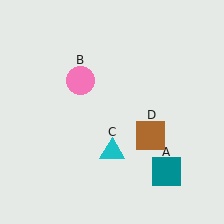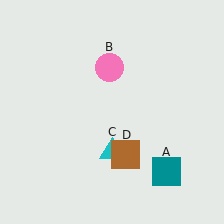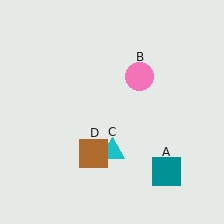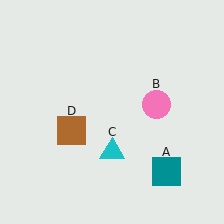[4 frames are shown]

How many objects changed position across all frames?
2 objects changed position: pink circle (object B), brown square (object D).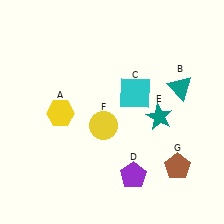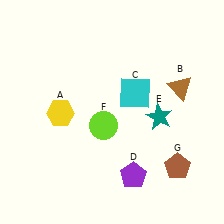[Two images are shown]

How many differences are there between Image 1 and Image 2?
There are 2 differences between the two images.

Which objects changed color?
B changed from teal to brown. F changed from yellow to lime.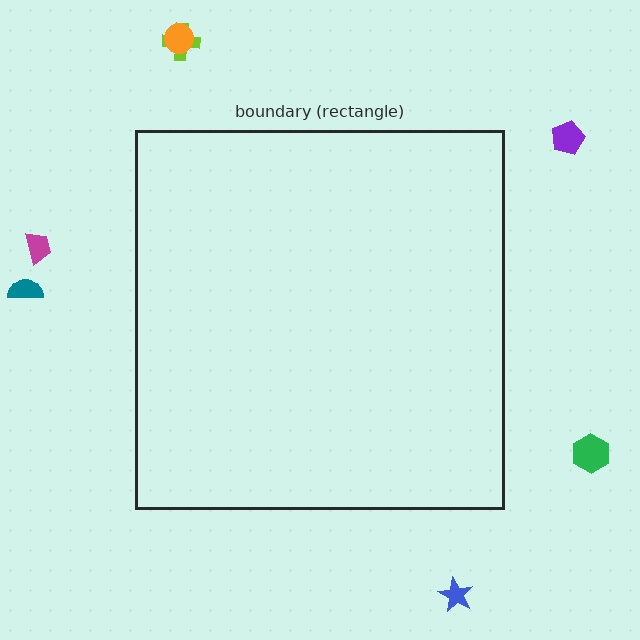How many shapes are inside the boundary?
0 inside, 7 outside.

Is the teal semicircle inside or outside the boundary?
Outside.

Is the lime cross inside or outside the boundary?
Outside.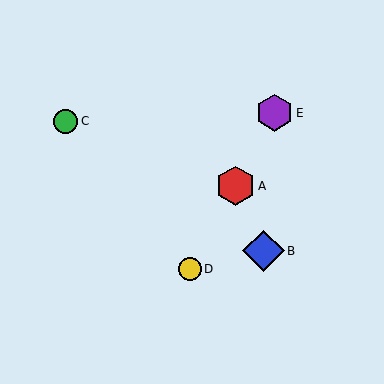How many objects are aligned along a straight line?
3 objects (A, D, E) are aligned along a straight line.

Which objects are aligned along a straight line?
Objects A, D, E are aligned along a straight line.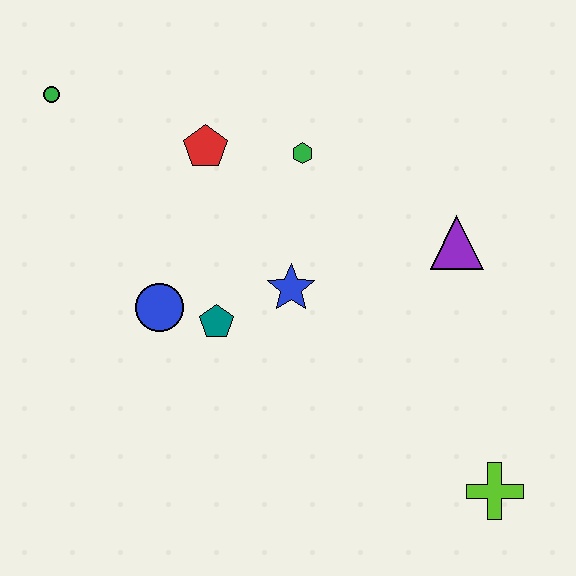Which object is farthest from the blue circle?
The lime cross is farthest from the blue circle.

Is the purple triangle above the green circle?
No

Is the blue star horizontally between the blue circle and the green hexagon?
Yes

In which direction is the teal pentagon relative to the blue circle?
The teal pentagon is to the right of the blue circle.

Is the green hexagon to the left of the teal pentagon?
No